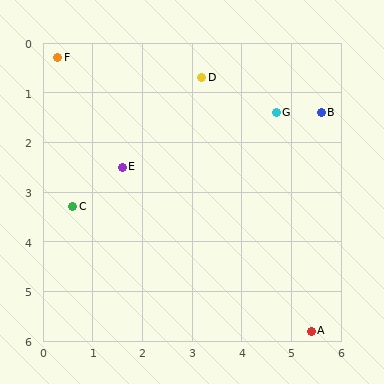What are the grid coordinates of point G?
Point G is at approximately (4.7, 1.4).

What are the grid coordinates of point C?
Point C is at approximately (0.6, 3.3).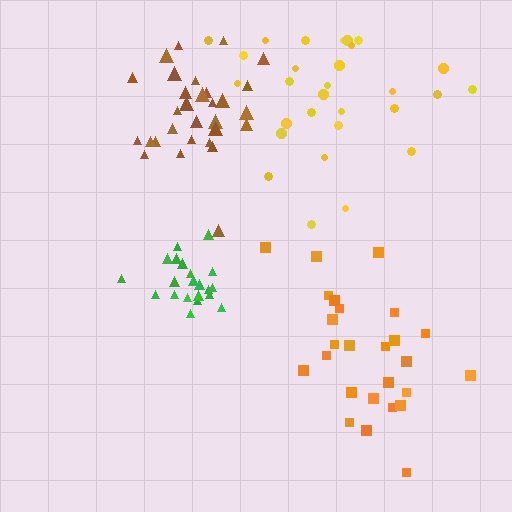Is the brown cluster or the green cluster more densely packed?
Green.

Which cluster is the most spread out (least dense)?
Yellow.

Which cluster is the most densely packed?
Green.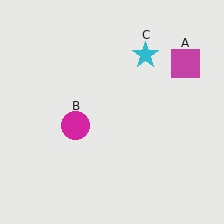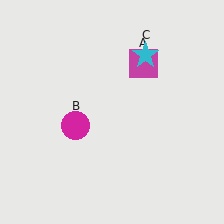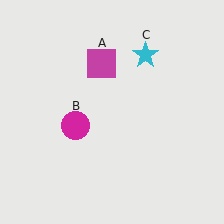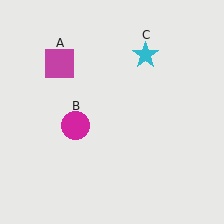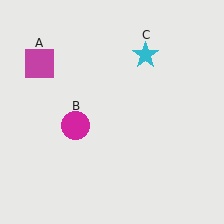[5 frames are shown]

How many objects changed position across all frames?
1 object changed position: magenta square (object A).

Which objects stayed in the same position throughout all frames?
Magenta circle (object B) and cyan star (object C) remained stationary.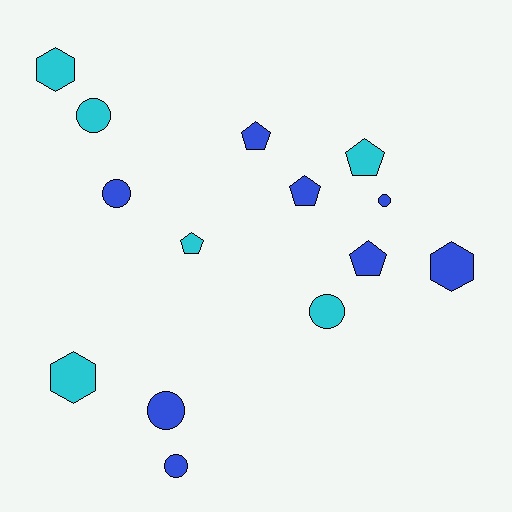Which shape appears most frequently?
Circle, with 6 objects.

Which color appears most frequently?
Blue, with 8 objects.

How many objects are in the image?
There are 14 objects.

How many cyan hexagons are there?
There are 2 cyan hexagons.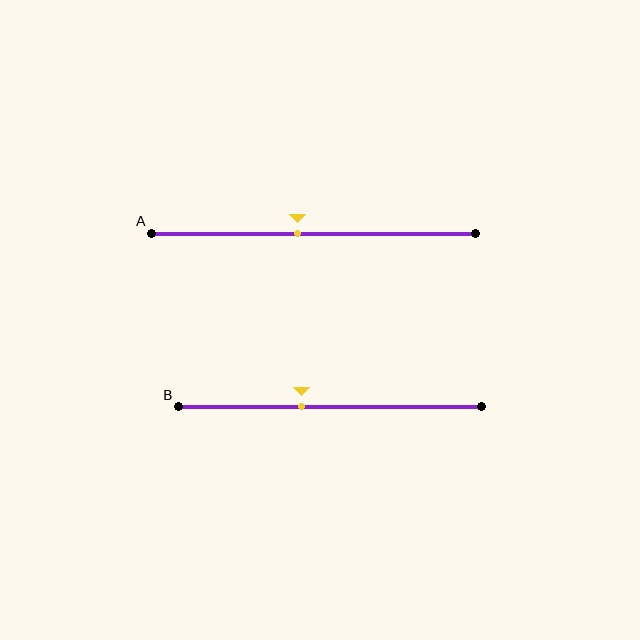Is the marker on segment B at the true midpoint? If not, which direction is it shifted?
No, the marker on segment B is shifted to the left by about 9% of the segment length.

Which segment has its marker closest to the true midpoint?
Segment A has its marker closest to the true midpoint.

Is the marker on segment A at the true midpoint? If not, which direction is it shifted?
No, the marker on segment A is shifted to the left by about 5% of the segment length.